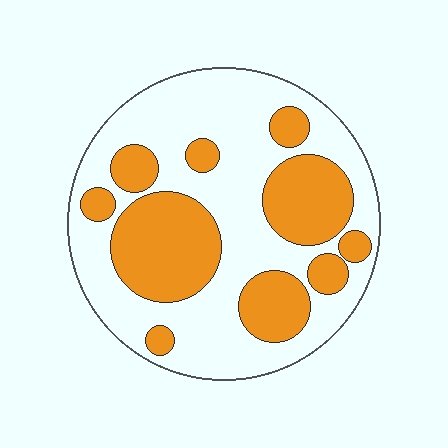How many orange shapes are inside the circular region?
10.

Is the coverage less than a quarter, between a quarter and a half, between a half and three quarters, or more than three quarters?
Between a quarter and a half.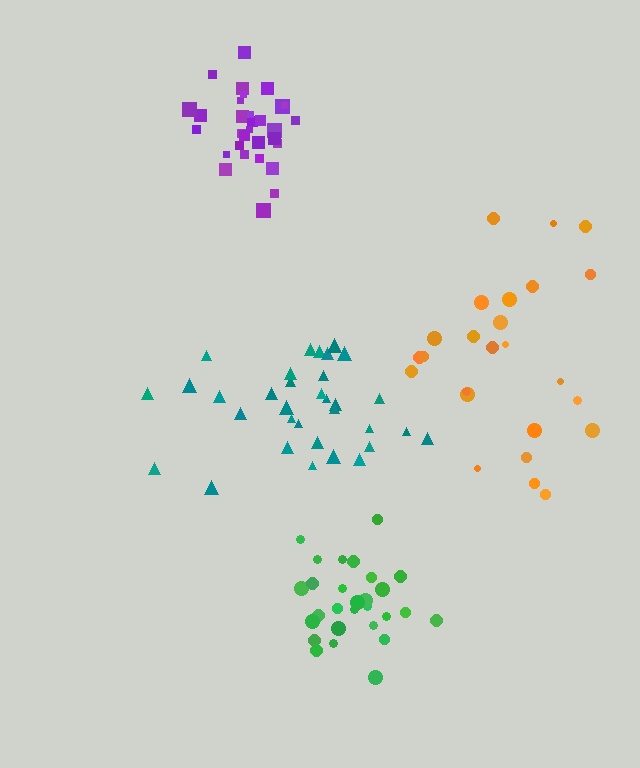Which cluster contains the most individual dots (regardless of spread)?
Teal (33).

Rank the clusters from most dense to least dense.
purple, green, teal, orange.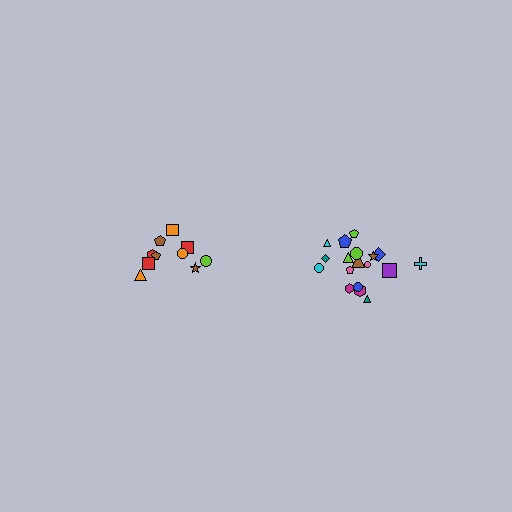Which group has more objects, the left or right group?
The right group.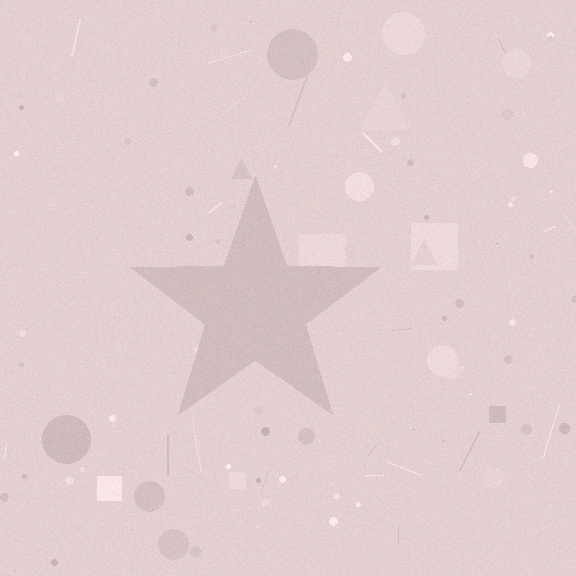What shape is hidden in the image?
A star is hidden in the image.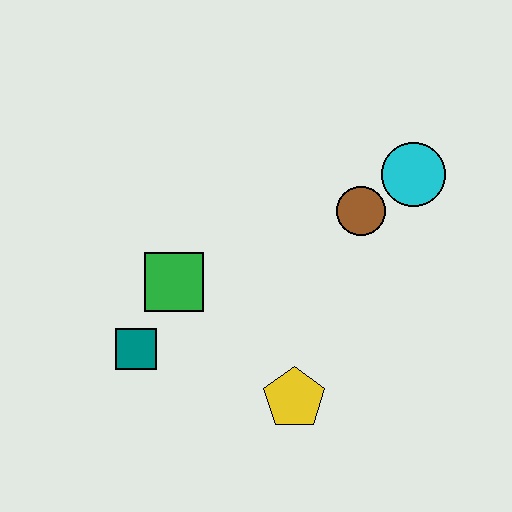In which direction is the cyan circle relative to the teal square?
The cyan circle is to the right of the teal square.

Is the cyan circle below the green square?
No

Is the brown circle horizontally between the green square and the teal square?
No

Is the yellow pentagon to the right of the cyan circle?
No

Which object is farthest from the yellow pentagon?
The cyan circle is farthest from the yellow pentagon.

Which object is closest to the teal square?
The green square is closest to the teal square.